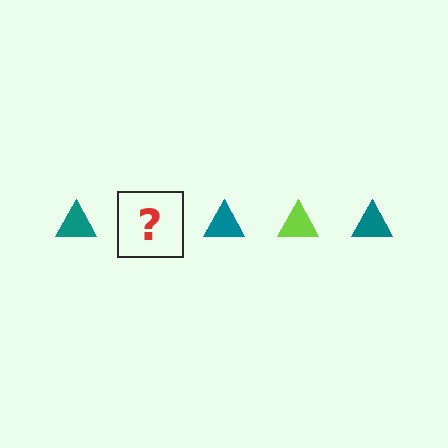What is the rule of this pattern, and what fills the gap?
The rule is that the pattern cycles through teal, lime triangles. The gap should be filled with a lime triangle.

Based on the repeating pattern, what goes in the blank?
The blank should be a lime triangle.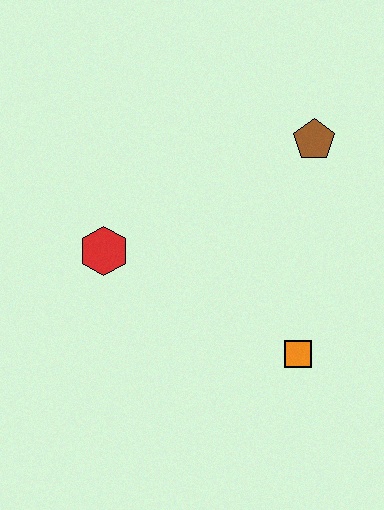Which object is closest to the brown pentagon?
The orange square is closest to the brown pentagon.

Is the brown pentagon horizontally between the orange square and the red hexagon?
No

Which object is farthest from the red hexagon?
The brown pentagon is farthest from the red hexagon.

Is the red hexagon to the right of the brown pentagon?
No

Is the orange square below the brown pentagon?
Yes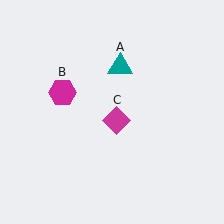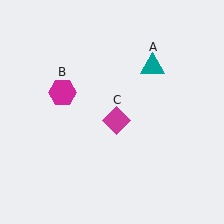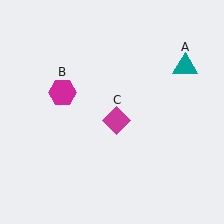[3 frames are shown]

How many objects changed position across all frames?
1 object changed position: teal triangle (object A).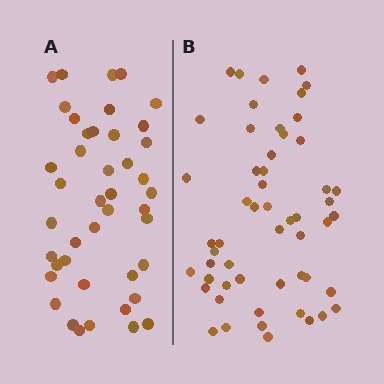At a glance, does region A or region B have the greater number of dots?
Region B (the right region) has more dots.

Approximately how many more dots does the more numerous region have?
Region B has roughly 12 or so more dots than region A.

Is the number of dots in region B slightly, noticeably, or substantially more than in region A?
Region B has noticeably more, but not dramatically so. The ratio is roughly 1.3 to 1.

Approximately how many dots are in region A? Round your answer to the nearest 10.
About 40 dots. (The exact count is 43, which rounds to 40.)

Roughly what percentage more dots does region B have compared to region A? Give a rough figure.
About 25% more.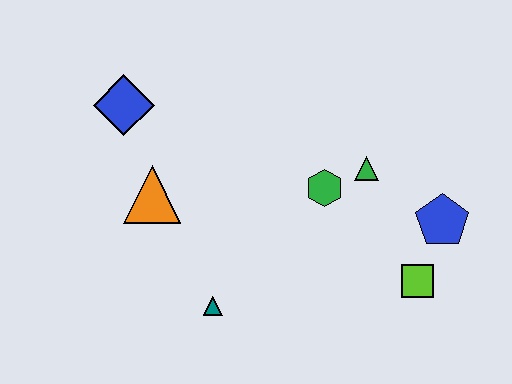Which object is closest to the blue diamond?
The orange triangle is closest to the blue diamond.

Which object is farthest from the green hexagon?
The blue diamond is farthest from the green hexagon.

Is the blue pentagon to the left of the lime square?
No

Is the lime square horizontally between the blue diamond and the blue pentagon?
Yes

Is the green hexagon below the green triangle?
Yes